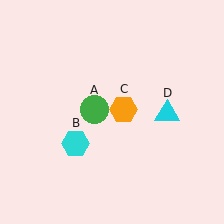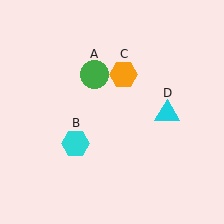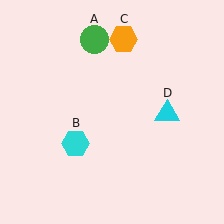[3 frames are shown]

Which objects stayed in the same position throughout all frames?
Cyan hexagon (object B) and cyan triangle (object D) remained stationary.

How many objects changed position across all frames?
2 objects changed position: green circle (object A), orange hexagon (object C).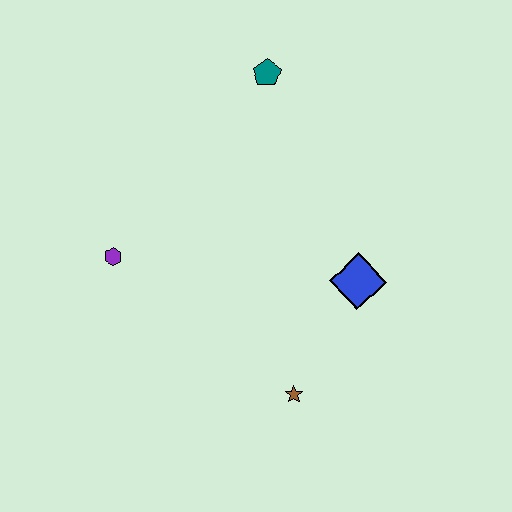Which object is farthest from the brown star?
The teal pentagon is farthest from the brown star.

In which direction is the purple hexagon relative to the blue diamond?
The purple hexagon is to the left of the blue diamond.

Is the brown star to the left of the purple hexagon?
No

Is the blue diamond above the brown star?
Yes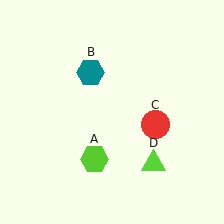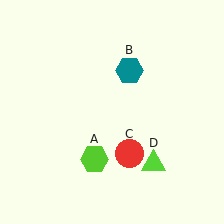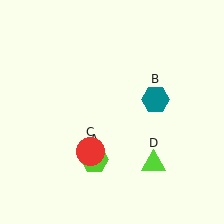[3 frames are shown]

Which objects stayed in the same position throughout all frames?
Lime hexagon (object A) and lime triangle (object D) remained stationary.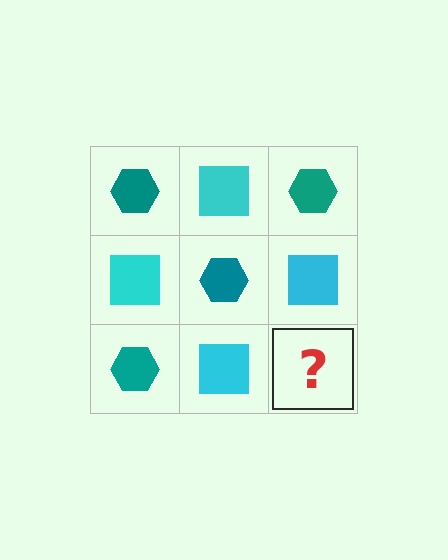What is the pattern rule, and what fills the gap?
The rule is that it alternates teal hexagon and cyan square in a checkerboard pattern. The gap should be filled with a teal hexagon.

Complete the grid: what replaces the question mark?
The question mark should be replaced with a teal hexagon.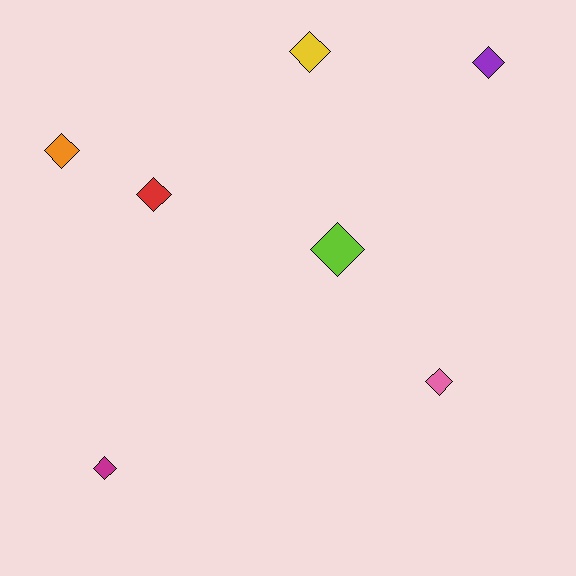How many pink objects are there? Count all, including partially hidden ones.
There is 1 pink object.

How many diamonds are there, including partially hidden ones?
There are 7 diamonds.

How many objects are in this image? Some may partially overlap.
There are 7 objects.